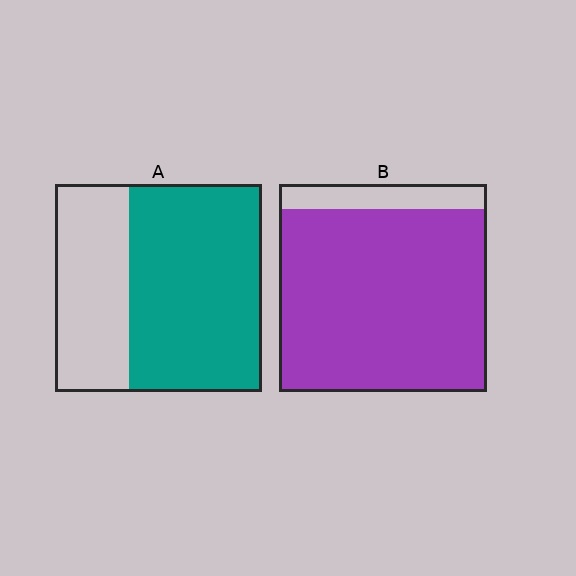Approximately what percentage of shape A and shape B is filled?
A is approximately 65% and B is approximately 90%.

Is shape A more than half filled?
Yes.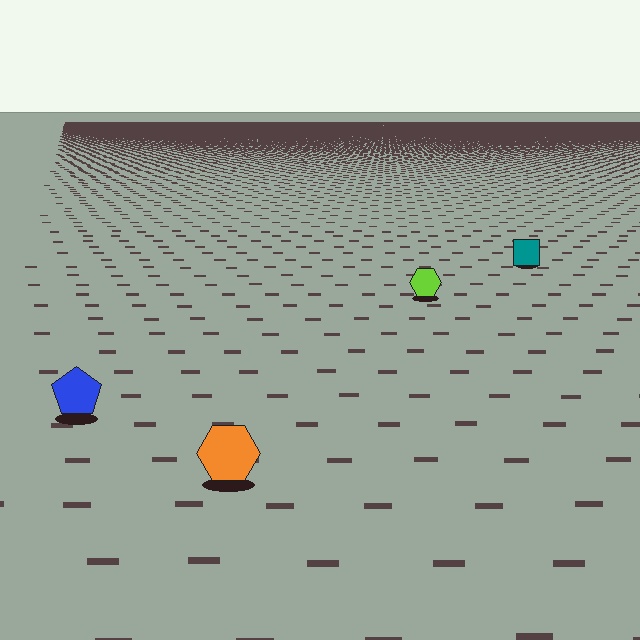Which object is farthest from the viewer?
The teal square is farthest from the viewer. It appears smaller and the ground texture around it is denser.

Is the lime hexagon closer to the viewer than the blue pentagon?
No. The blue pentagon is closer — you can tell from the texture gradient: the ground texture is coarser near it.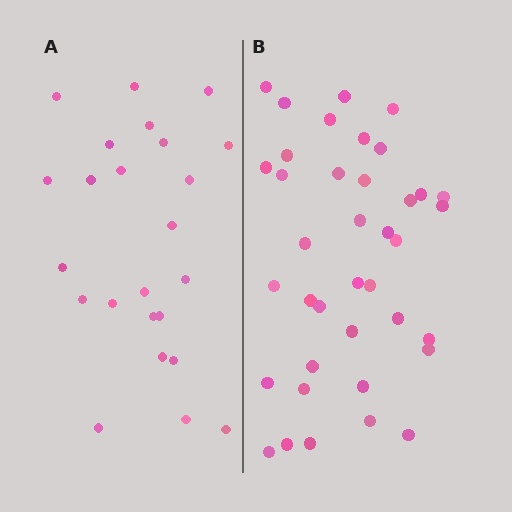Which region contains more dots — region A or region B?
Region B (the right region) has more dots.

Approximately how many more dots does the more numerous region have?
Region B has approximately 15 more dots than region A.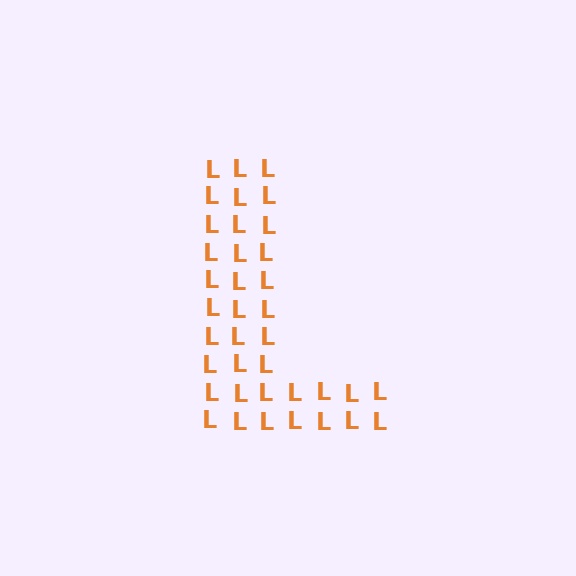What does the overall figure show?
The overall figure shows the letter L.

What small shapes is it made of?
It is made of small letter L's.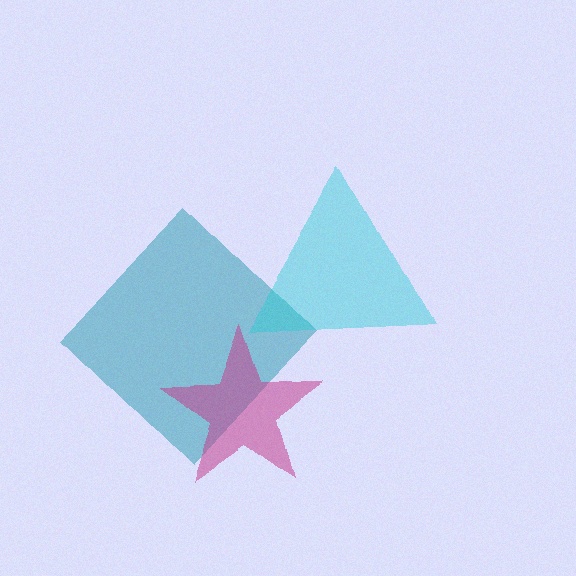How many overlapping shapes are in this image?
There are 3 overlapping shapes in the image.